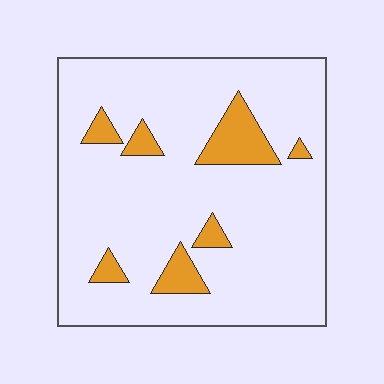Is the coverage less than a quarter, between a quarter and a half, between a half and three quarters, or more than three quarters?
Less than a quarter.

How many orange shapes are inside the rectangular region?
7.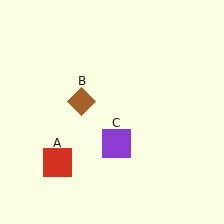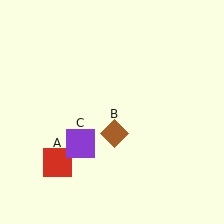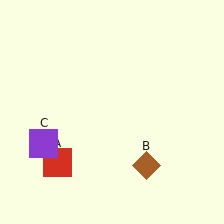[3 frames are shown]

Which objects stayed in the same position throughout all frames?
Red square (object A) remained stationary.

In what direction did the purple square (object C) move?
The purple square (object C) moved left.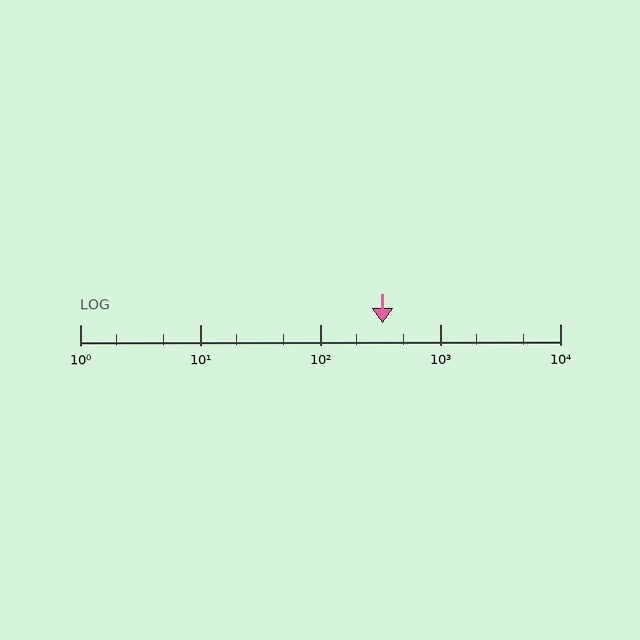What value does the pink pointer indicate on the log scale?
The pointer indicates approximately 330.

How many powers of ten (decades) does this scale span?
The scale spans 4 decades, from 1 to 10000.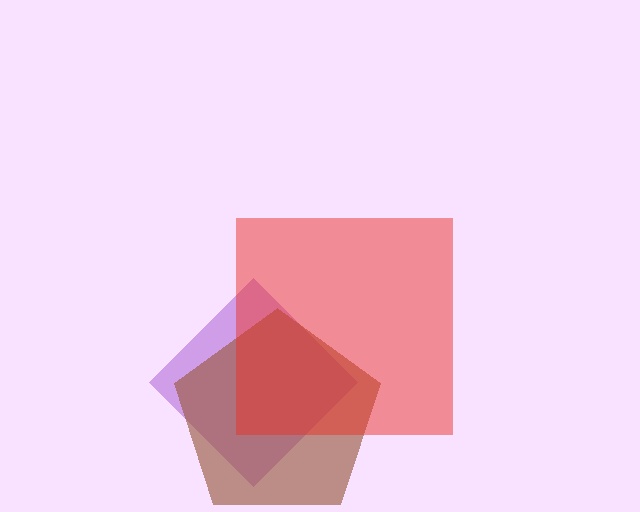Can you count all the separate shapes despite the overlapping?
Yes, there are 3 separate shapes.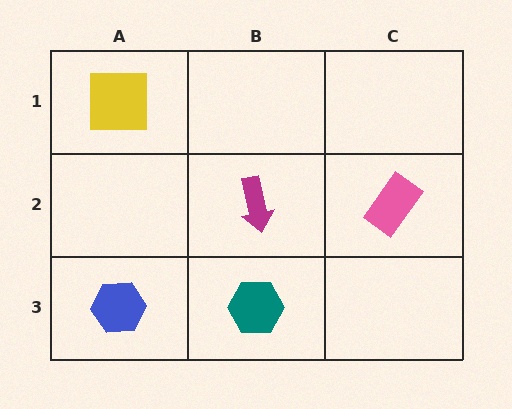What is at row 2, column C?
A pink rectangle.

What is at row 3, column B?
A teal hexagon.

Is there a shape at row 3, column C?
No, that cell is empty.